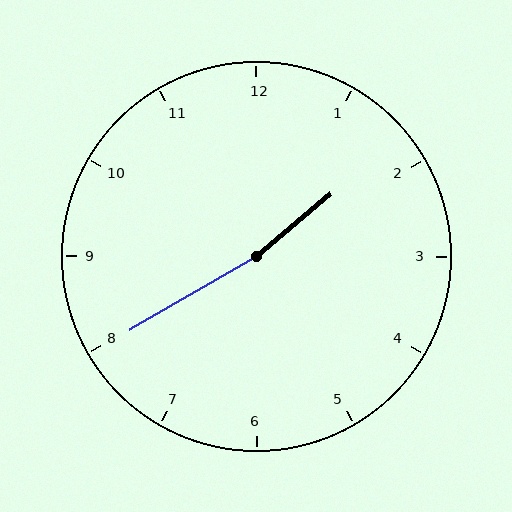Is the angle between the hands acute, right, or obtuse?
It is obtuse.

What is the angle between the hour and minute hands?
Approximately 170 degrees.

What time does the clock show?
1:40.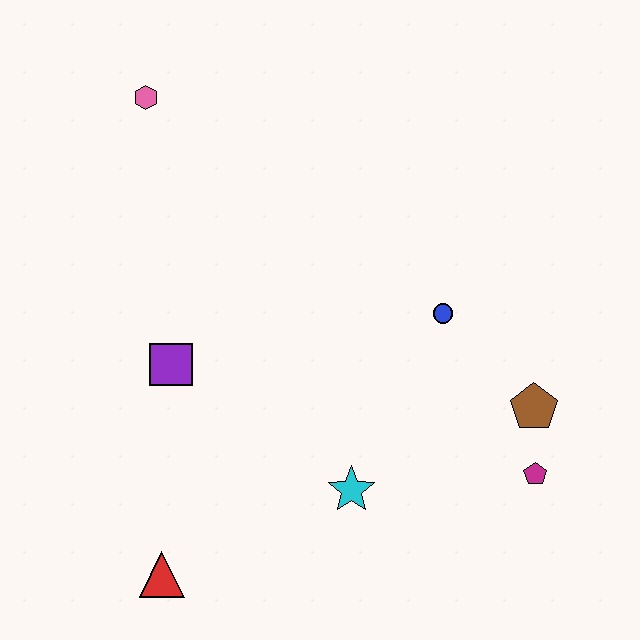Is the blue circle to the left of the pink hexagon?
No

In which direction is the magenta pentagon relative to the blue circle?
The magenta pentagon is below the blue circle.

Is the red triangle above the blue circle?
No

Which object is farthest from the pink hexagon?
The magenta pentagon is farthest from the pink hexagon.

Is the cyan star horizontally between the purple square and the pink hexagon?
No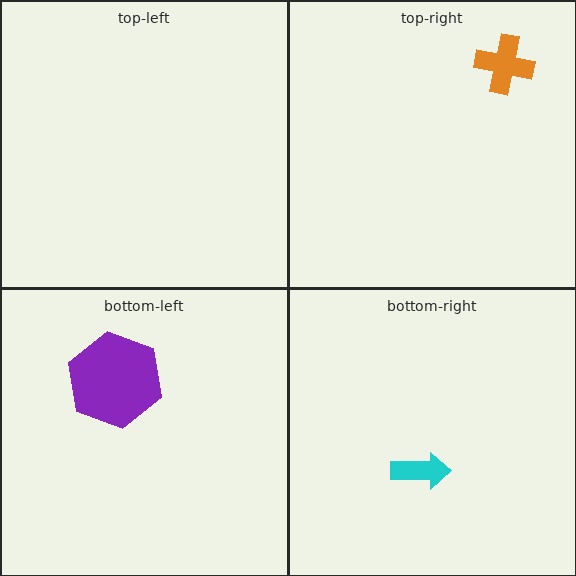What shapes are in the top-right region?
The orange cross.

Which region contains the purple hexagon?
The bottom-left region.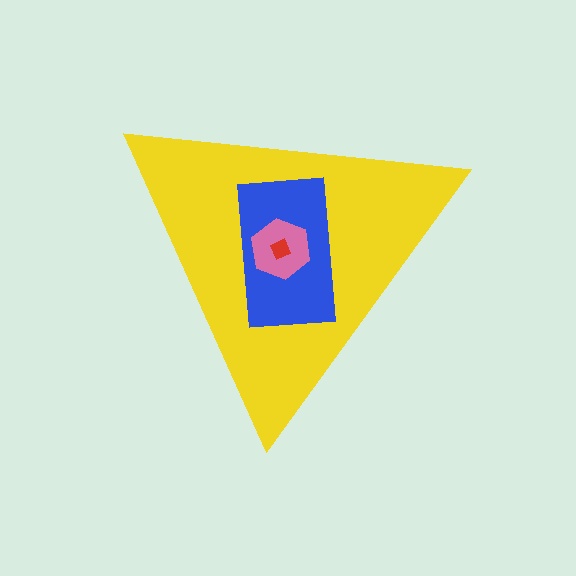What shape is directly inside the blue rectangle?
The pink hexagon.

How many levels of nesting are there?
4.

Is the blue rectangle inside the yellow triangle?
Yes.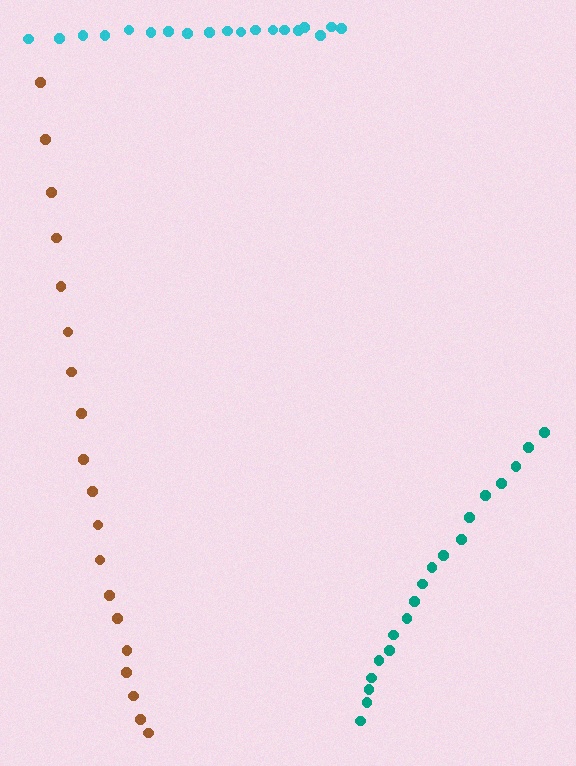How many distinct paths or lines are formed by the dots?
There are 3 distinct paths.